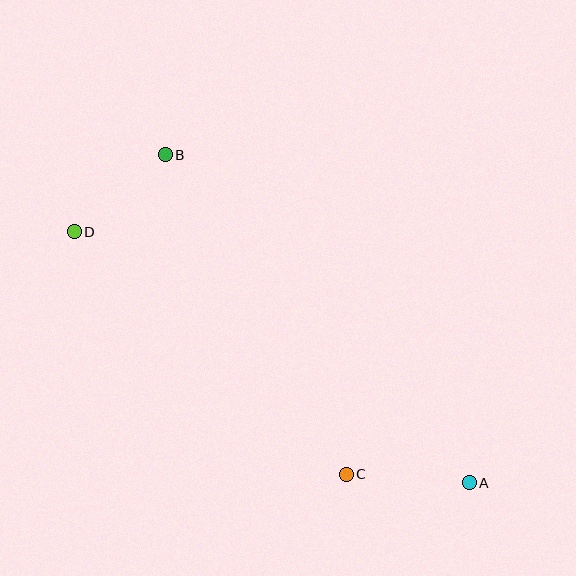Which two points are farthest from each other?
Points A and D are farthest from each other.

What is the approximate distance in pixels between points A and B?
The distance between A and B is approximately 447 pixels.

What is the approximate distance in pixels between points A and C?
The distance between A and C is approximately 124 pixels.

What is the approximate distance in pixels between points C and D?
The distance between C and D is approximately 364 pixels.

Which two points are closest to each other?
Points B and D are closest to each other.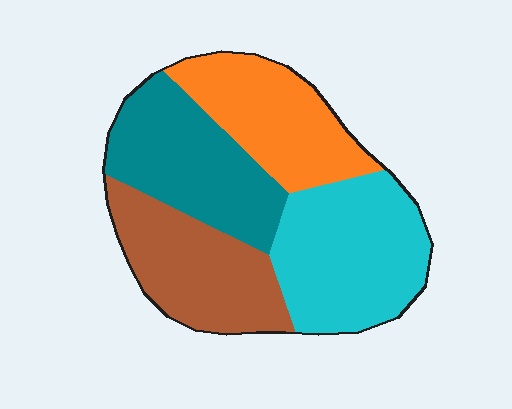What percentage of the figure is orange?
Orange takes up less than a quarter of the figure.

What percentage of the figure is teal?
Teal takes up less than a quarter of the figure.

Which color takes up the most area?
Cyan, at roughly 30%.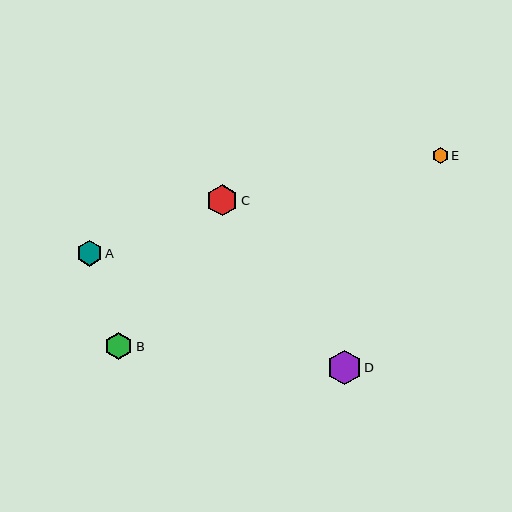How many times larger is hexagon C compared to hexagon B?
Hexagon C is approximately 1.1 times the size of hexagon B.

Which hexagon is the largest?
Hexagon D is the largest with a size of approximately 35 pixels.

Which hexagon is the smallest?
Hexagon E is the smallest with a size of approximately 16 pixels.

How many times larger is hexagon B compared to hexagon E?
Hexagon B is approximately 1.7 times the size of hexagon E.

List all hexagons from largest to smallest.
From largest to smallest: D, C, B, A, E.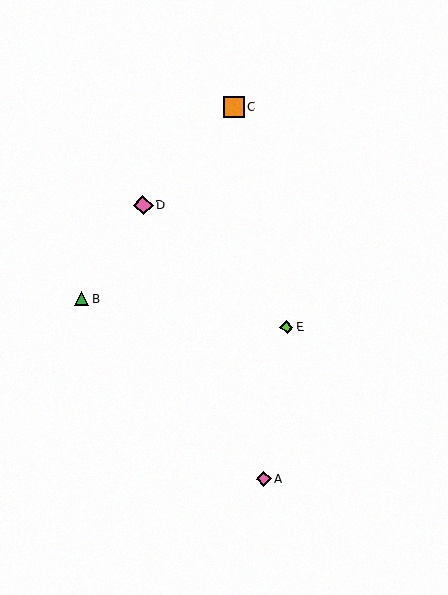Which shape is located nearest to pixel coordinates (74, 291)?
The green triangle (labeled B) at (82, 299) is nearest to that location.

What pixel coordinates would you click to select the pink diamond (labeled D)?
Click at (143, 205) to select the pink diamond D.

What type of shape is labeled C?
Shape C is an orange square.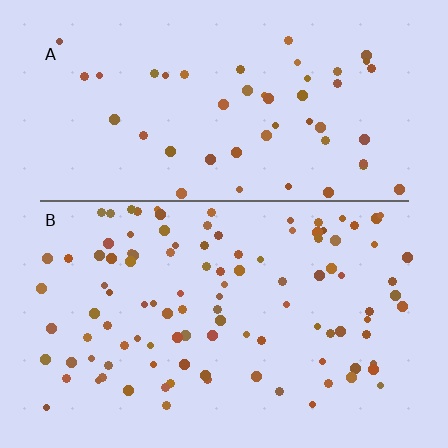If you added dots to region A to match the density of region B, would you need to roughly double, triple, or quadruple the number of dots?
Approximately double.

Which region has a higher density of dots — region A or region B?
B (the bottom).